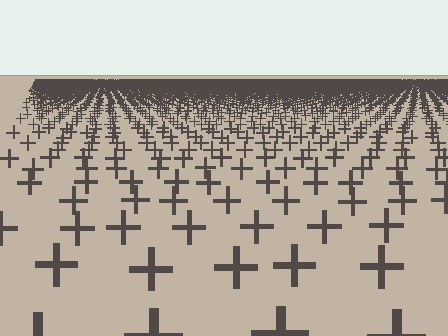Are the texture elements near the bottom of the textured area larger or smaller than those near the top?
Larger. Near the bottom, elements are closer to the viewer and appear at a bigger on-screen size.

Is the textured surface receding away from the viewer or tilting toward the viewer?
The surface is receding away from the viewer. Texture elements get smaller and denser toward the top.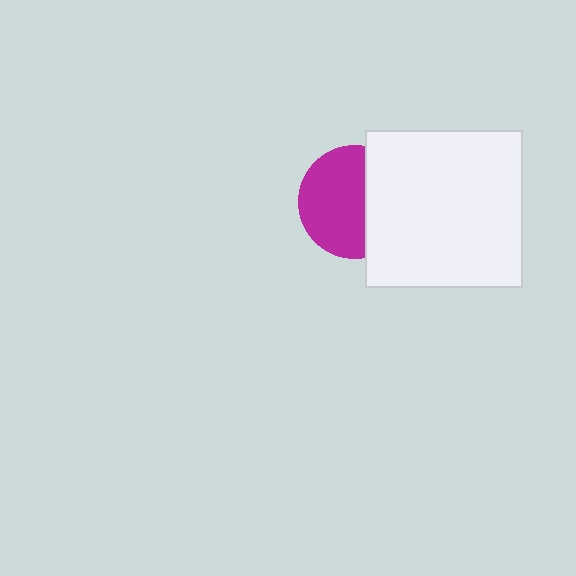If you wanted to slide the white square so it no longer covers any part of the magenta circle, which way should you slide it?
Slide it right — that is the most direct way to separate the two shapes.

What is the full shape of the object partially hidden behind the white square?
The partially hidden object is a magenta circle.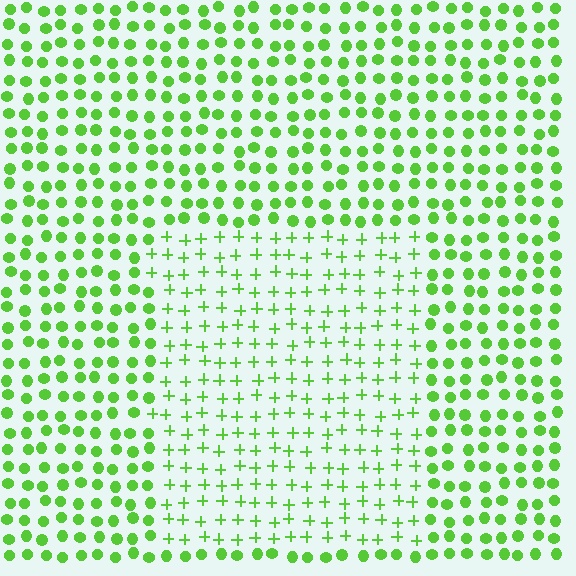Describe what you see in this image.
The image is filled with small lime elements arranged in a uniform grid. A rectangle-shaped region contains plus signs, while the surrounding area contains circles. The boundary is defined purely by the change in element shape.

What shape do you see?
I see a rectangle.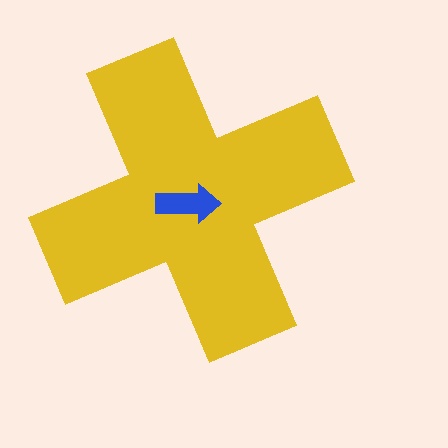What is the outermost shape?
The yellow cross.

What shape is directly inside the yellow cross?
The blue arrow.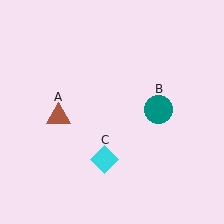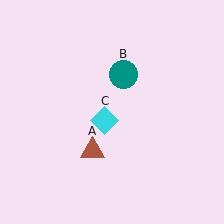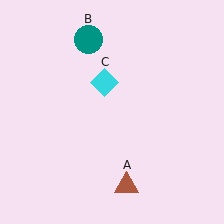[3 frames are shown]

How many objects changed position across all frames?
3 objects changed position: brown triangle (object A), teal circle (object B), cyan diamond (object C).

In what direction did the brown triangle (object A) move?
The brown triangle (object A) moved down and to the right.